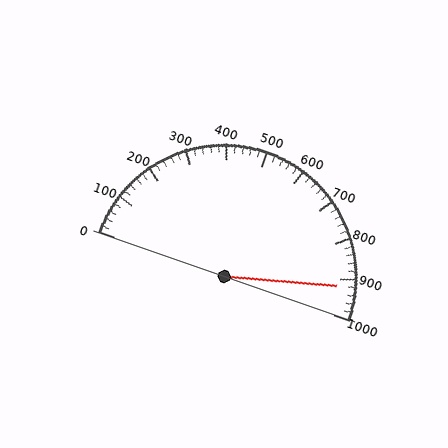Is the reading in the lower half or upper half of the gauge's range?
The reading is in the upper half of the range (0 to 1000).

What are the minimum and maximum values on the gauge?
The gauge ranges from 0 to 1000.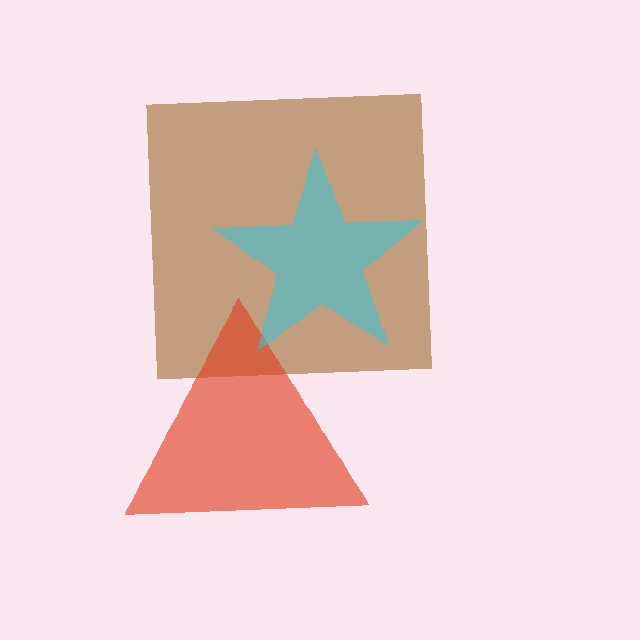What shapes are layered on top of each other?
The layered shapes are: a brown square, a red triangle, a cyan star.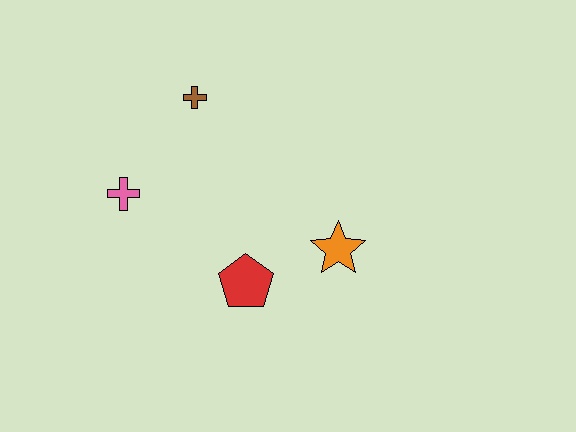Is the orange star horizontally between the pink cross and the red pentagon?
No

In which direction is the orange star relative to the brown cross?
The orange star is below the brown cross.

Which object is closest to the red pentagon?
The orange star is closest to the red pentagon.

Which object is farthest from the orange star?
The pink cross is farthest from the orange star.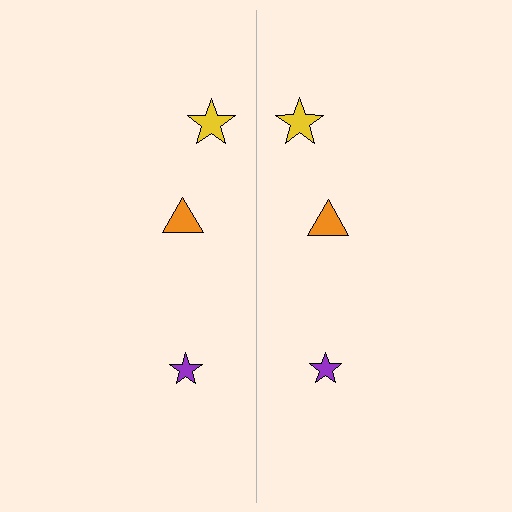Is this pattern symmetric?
Yes, this pattern has bilateral (reflection) symmetry.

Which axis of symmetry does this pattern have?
The pattern has a vertical axis of symmetry running through the center of the image.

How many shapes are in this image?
There are 6 shapes in this image.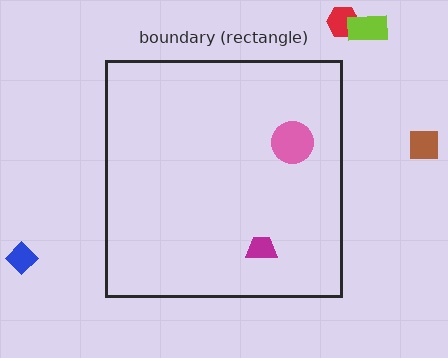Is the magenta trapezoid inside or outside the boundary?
Inside.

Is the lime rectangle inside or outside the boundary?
Outside.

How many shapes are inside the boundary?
2 inside, 4 outside.